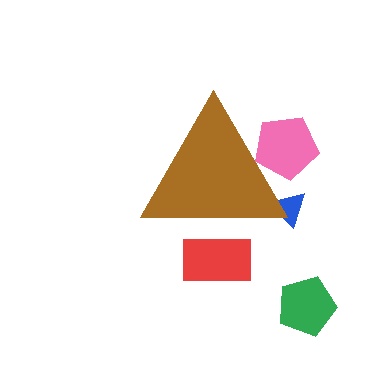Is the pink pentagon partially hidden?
Yes, the pink pentagon is partially hidden behind the brown triangle.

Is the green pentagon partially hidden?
No, the green pentagon is fully visible.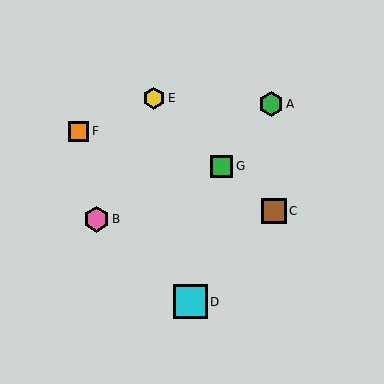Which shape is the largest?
The cyan square (labeled D) is the largest.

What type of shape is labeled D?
Shape D is a cyan square.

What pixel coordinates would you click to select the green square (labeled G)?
Click at (222, 166) to select the green square G.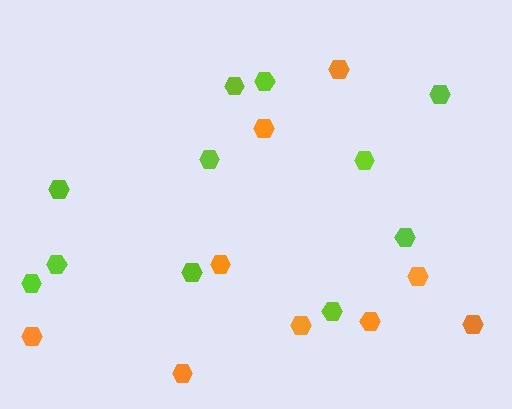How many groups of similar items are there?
There are 2 groups: one group of orange hexagons (9) and one group of lime hexagons (11).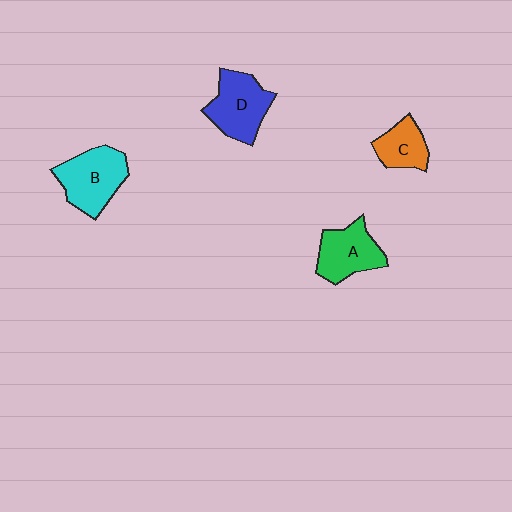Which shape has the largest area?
Shape B (cyan).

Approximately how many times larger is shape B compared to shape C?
Approximately 1.7 times.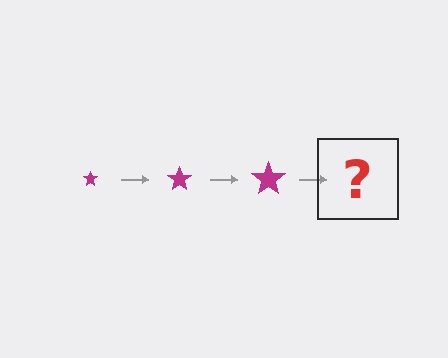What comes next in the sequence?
The next element should be a magenta star, larger than the previous one.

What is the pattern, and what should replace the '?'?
The pattern is that the star gets progressively larger each step. The '?' should be a magenta star, larger than the previous one.